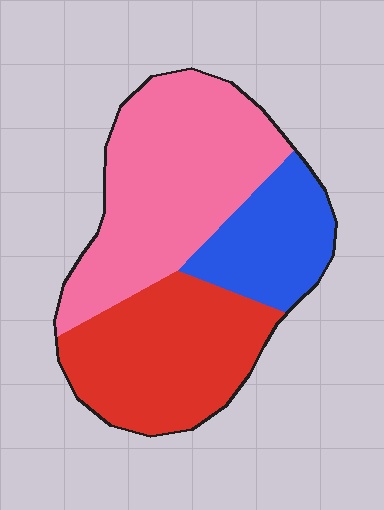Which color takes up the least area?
Blue, at roughly 20%.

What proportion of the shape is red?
Red takes up between a quarter and a half of the shape.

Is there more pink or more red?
Pink.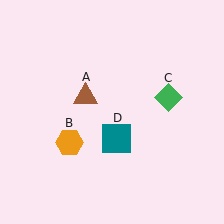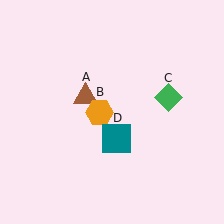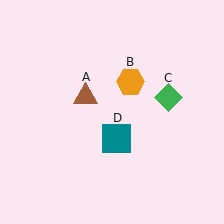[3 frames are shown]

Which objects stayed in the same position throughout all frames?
Brown triangle (object A) and green diamond (object C) and teal square (object D) remained stationary.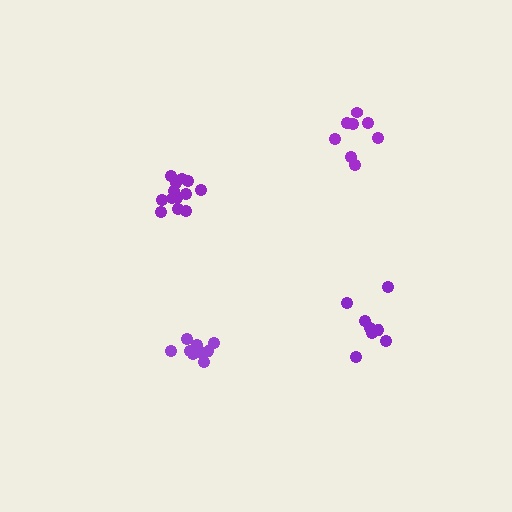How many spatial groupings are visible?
There are 4 spatial groupings.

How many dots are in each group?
Group 1: 8 dots, Group 2: 13 dots, Group 3: 8 dots, Group 4: 9 dots (38 total).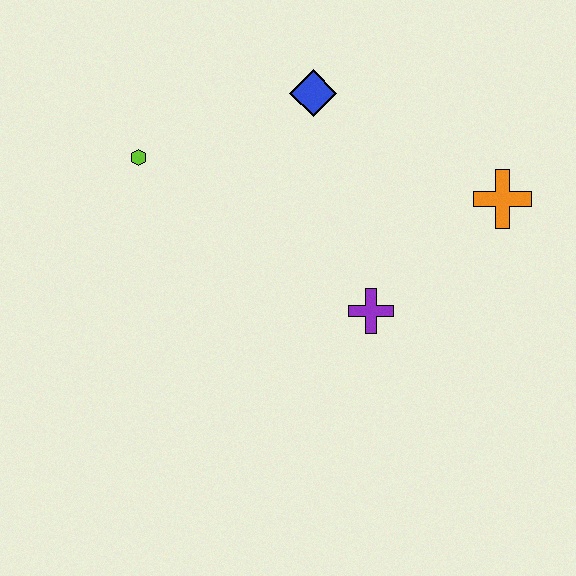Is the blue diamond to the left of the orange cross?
Yes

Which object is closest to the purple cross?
The orange cross is closest to the purple cross.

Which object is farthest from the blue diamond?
The purple cross is farthest from the blue diamond.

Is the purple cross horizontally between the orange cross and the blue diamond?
Yes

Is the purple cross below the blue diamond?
Yes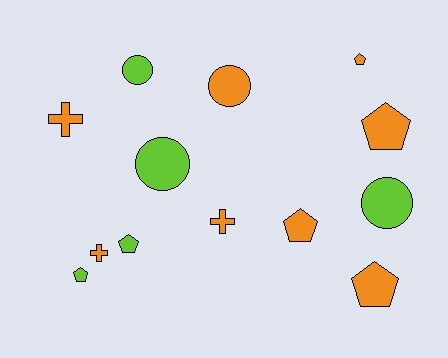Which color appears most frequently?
Orange, with 8 objects.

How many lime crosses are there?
There are no lime crosses.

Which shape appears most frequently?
Pentagon, with 6 objects.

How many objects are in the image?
There are 13 objects.